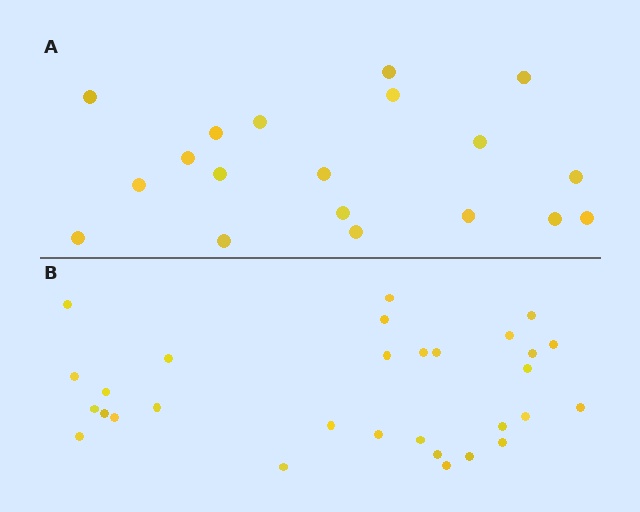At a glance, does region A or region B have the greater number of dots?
Region B (the bottom region) has more dots.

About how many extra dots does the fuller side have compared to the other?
Region B has roughly 12 or so more dots than region A.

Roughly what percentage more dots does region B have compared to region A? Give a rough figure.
About 60% more.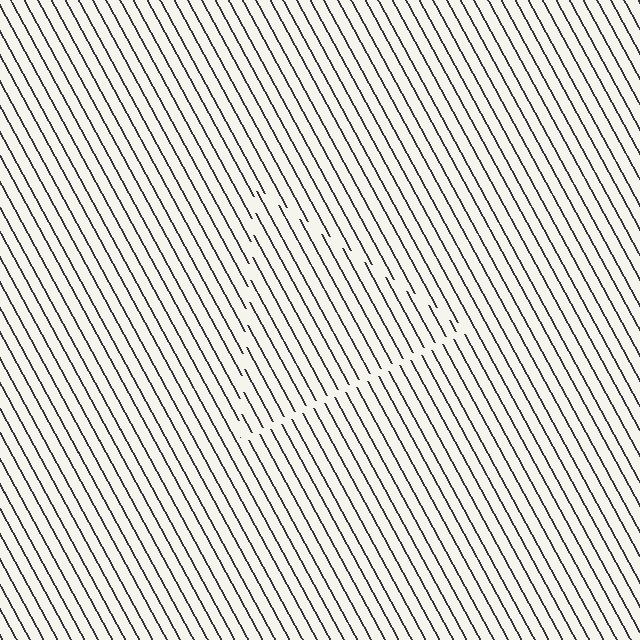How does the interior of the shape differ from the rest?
The interior of the shape contains the same grating, shifted by half a period — the contour is defined by the phase discontinuity where line-ends from the inner and outer gratings abut.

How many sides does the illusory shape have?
3 sides — the line-ends trace a triangle.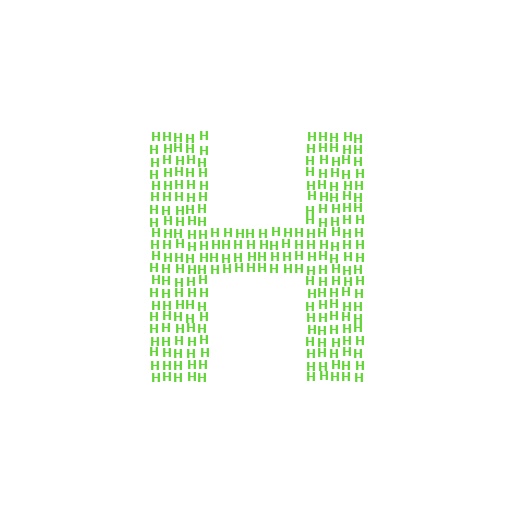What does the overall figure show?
The overall figure shows the letter H.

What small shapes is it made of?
It is made of small letter H's.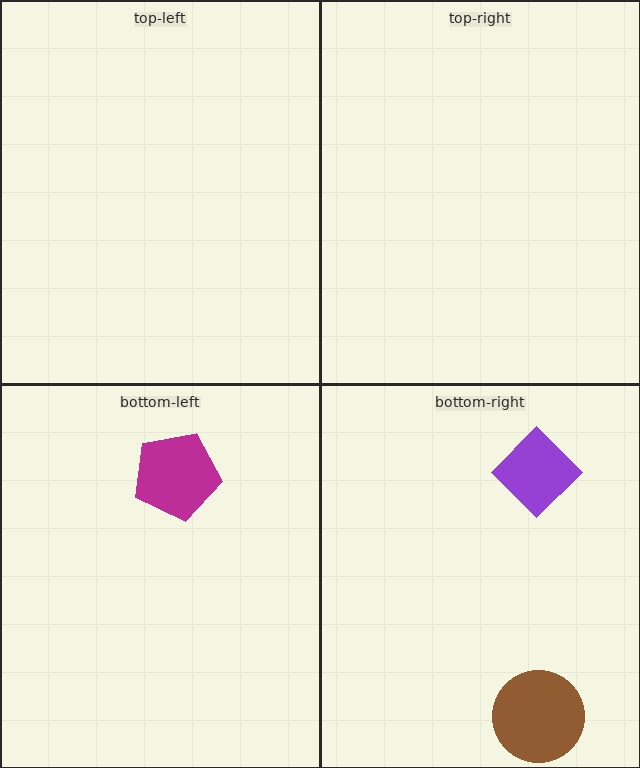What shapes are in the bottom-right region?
The purple diamond, the brown circle.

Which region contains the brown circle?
The bottom-right region.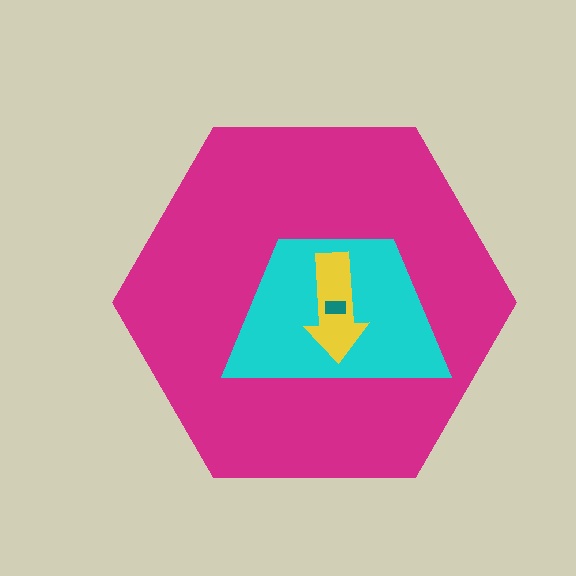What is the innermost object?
The teal rectangle.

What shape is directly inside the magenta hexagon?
The cyan trapezoid.